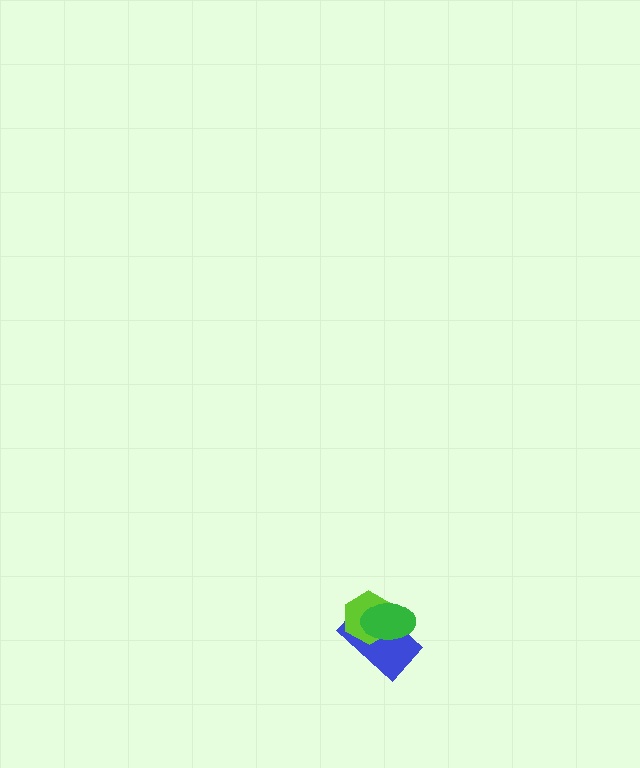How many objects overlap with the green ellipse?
2 objects overlap with the green ellipse.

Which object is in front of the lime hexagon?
The green ellipse is in front of the lime hexagon.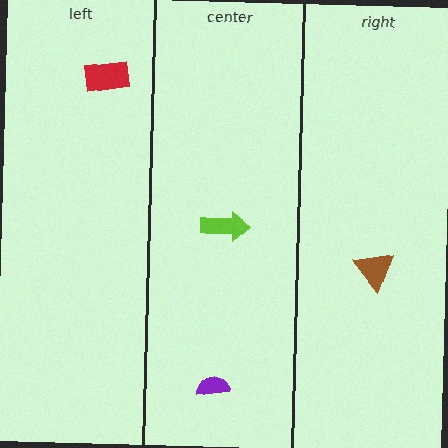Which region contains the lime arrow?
The center region.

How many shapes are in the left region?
1.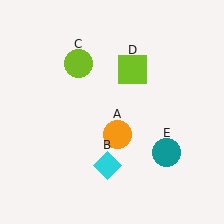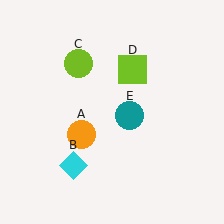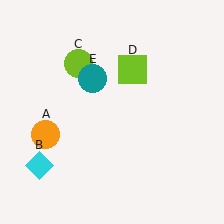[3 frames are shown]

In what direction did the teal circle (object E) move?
The teal circle (object E) moved up and to the left.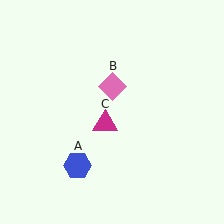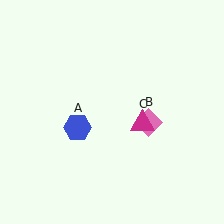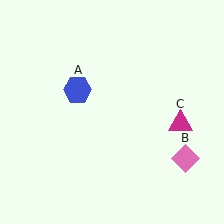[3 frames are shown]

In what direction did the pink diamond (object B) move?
The pink diamond (object B) moved down and to the right.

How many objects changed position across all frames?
3 objects changed position: blue hexagon (object A), pink diamond (object B), magenta triangle (object C).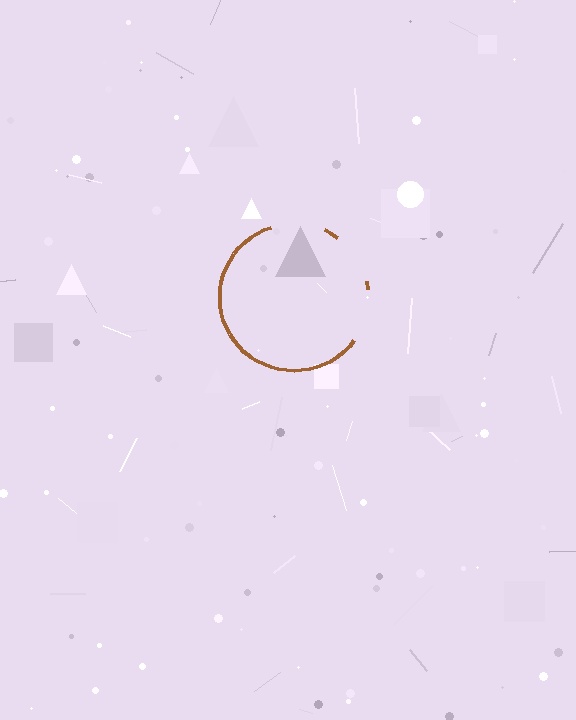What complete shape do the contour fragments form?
The contour fragments form a circle.